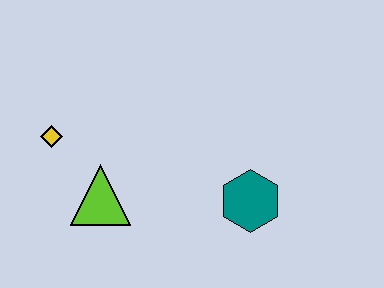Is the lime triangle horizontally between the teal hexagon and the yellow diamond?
Yes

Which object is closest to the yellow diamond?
The lime triangle is closest to the yellow diamond.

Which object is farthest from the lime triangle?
The teal hexagon is farthest from the lime triangle.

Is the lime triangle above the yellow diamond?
No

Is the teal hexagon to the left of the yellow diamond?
No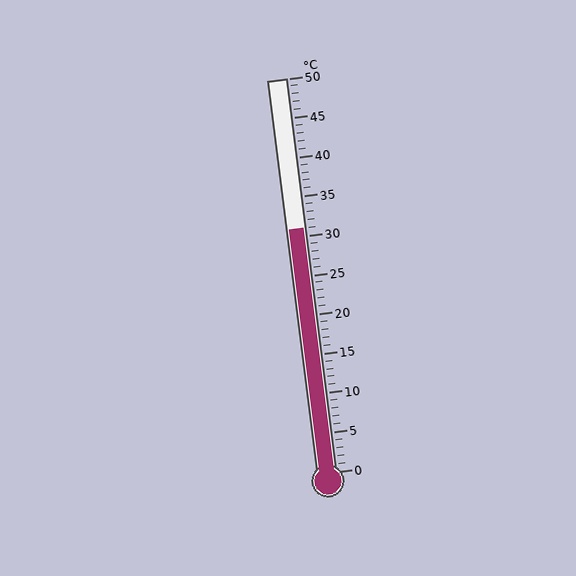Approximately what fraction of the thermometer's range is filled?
The thermometer is filled to approximately 60% of its range.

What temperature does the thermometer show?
The thermometer shows approximately 31°C.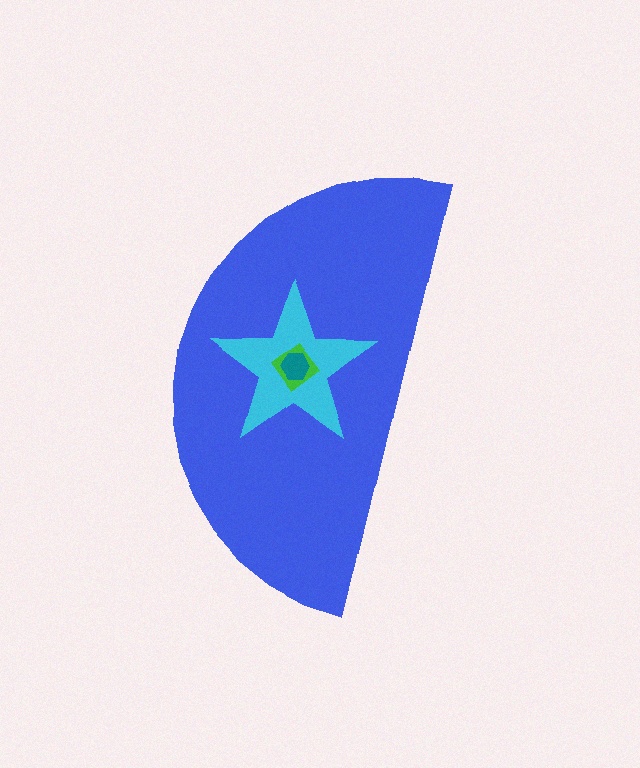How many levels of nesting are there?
4.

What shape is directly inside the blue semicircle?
The cyan star.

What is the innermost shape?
The teal hexagon.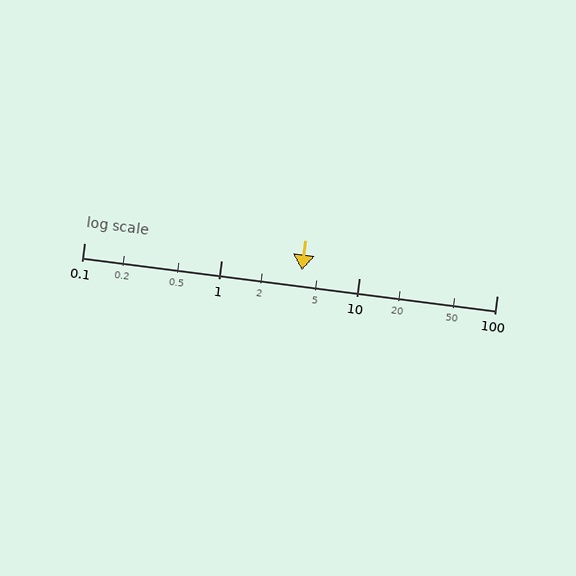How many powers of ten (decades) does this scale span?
The scale spans 3 decades, from 0.1 to 100.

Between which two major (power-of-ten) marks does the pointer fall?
The pointer is between 1 and 10.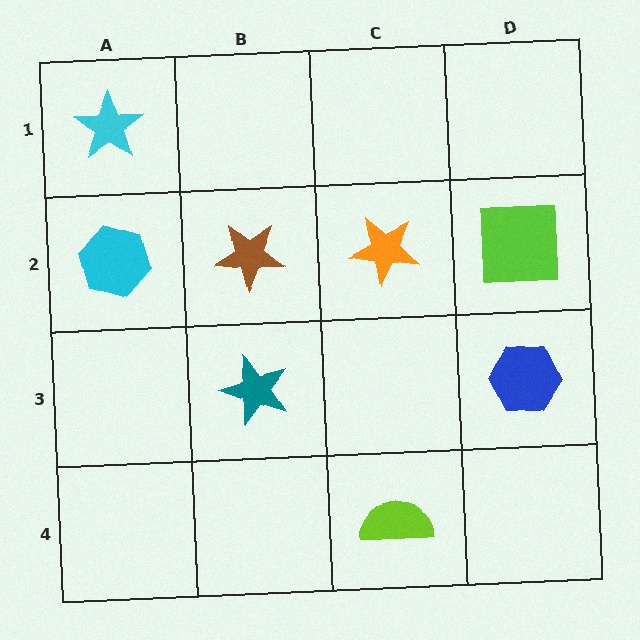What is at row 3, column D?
A blue hexagon.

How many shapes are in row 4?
1 shape.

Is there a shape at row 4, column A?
No, that cell is empty.